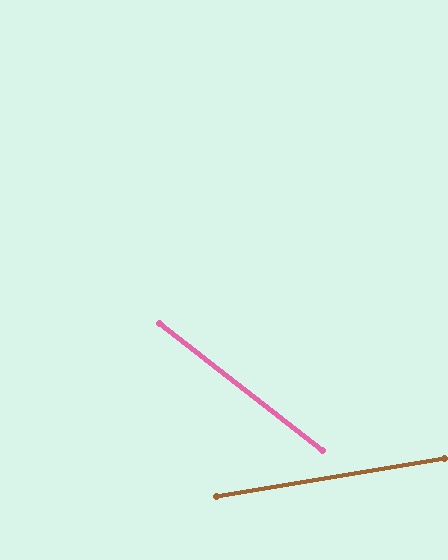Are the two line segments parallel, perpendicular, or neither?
Neither parallel nor perpendicular — they differ by about 47°.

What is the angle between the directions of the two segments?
Approximately 47 degrees.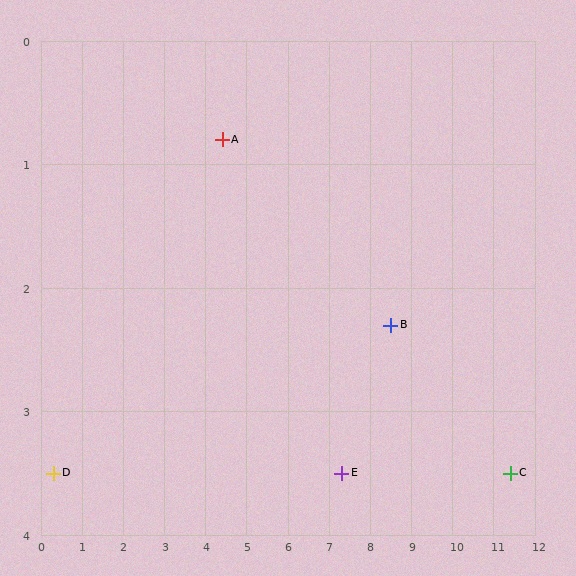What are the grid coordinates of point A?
Point A is at approximately (4.4, 0.8).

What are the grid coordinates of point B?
Point B is at approximately (8.5, 2.3).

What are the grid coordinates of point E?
Point E is at approximately (7.3, 3.5).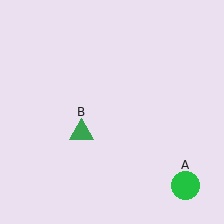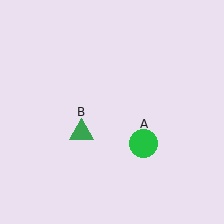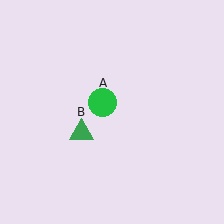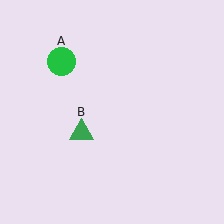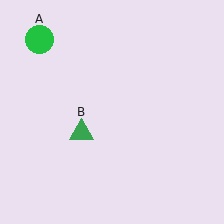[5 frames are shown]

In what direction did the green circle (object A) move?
The green circle (object A) moved up and to the left.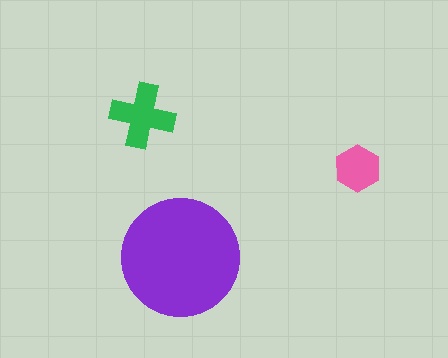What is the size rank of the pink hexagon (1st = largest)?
3rd.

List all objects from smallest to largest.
The pink hexagon, the green cross, the purple circle.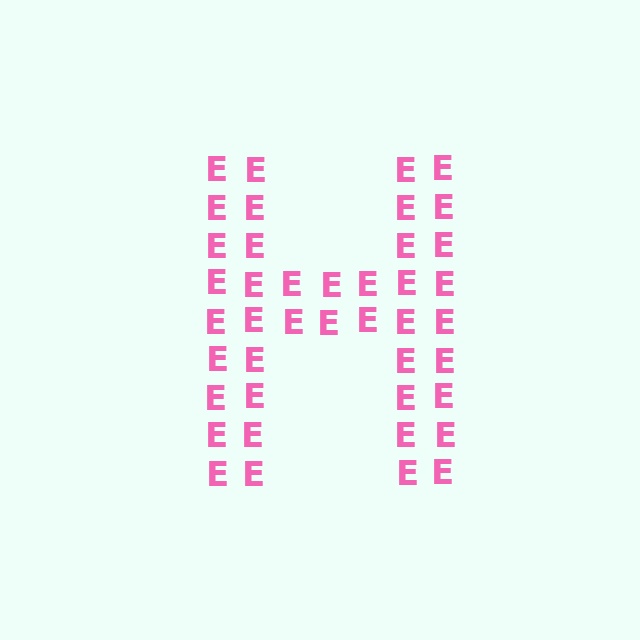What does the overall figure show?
The overall figure shows the letter H.